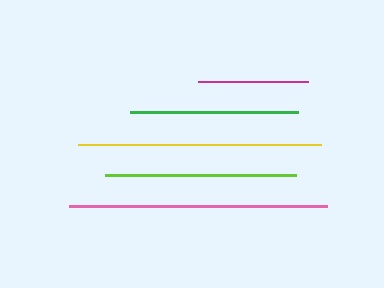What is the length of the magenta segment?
The magenta segment is approximately 111 pixels long.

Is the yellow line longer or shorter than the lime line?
The yellow line is longer than the lime line.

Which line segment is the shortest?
The magenta line is the shortest at approximately 111 pixels.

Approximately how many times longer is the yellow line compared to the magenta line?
The yellow line is approximately 2.2 times the length of the magenta line.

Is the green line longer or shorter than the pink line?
The pink line is longer than the green line.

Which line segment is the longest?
The pink line is the longest at approximately 258 pixels.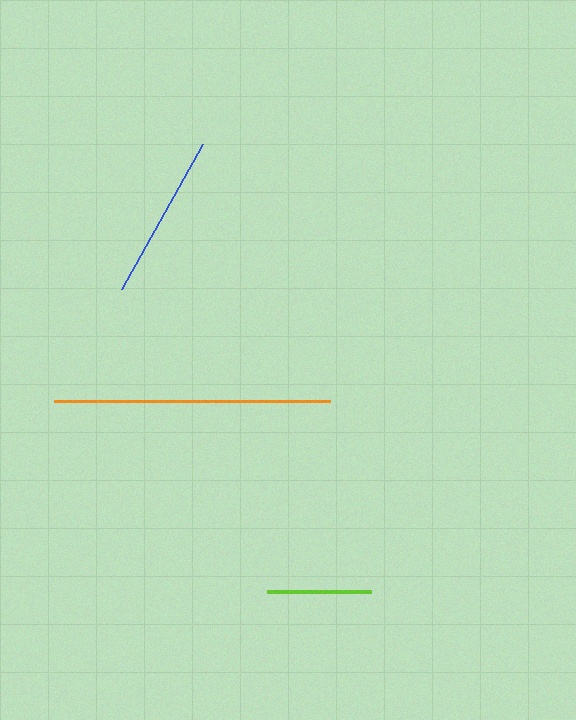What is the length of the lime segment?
The lime segment is approximately 105 pixels long.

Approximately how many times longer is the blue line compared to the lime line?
The blue line is approximately 1.6 times the length of the lime line.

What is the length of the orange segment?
The orange segment is approximately 276 pixels long.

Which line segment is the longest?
The orange line is the longest at approximately 276 pixels.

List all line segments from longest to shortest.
From longest to shortest: orange, blue, lime.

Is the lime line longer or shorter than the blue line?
The blue line is longer than the lime line.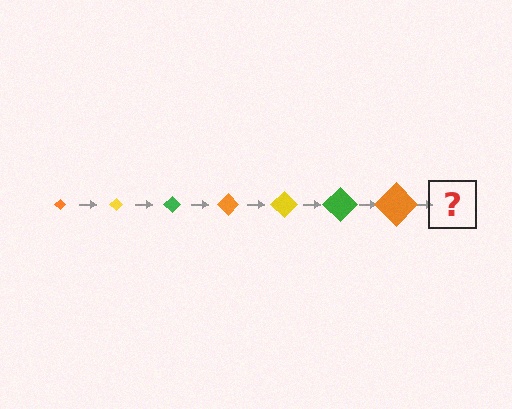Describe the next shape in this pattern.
It should be a yellow diamond, larger than the previous one.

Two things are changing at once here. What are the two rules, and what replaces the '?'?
The two rules are that the diamond grows larger each step and the color cycles through orange, yellow, and green. The '?' should be a yellow diamond, larger than the previous one.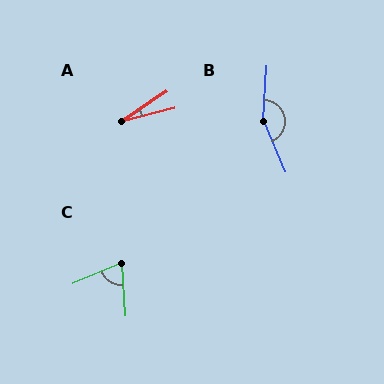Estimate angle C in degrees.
Approximately 70 degrees.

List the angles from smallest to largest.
A (20°), C (70°), B (154°).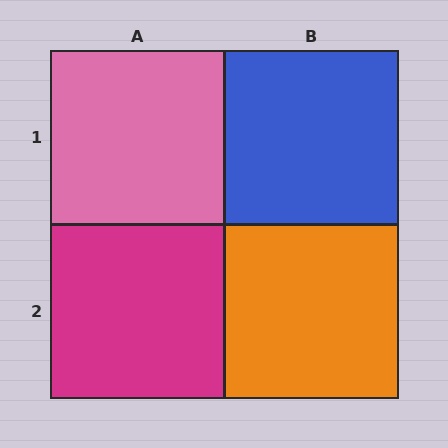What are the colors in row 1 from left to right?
Pink, blue.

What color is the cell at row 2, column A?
Magenta.